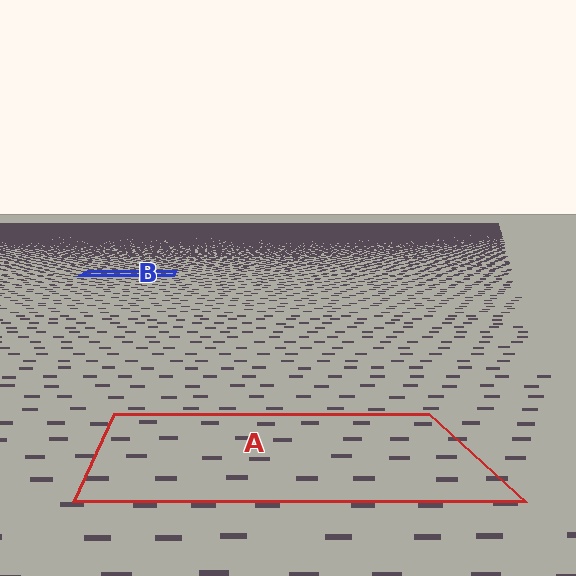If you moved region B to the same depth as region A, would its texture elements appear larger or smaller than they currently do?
They would appear larger. At a closer depth, the same texture elements are projected at a bigger on-screen size.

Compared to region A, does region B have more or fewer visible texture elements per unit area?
Region B has more texture elements per unit area — they are packed more densely because it is farther away.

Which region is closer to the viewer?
Region A is closer. The texture elements there are larger and more spread out.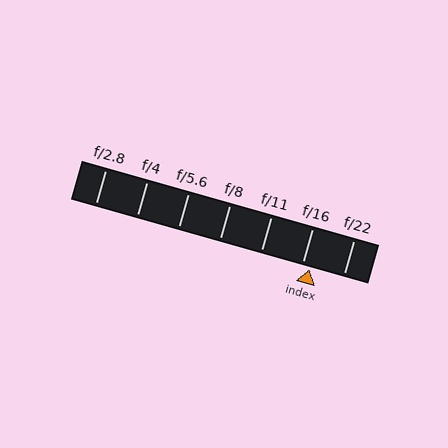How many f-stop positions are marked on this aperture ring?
There are 7 f-stop positions marked.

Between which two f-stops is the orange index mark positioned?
The index mark is between f/16 and f/22.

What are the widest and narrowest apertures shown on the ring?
The widest aperture shown is f/2.8 and the narrowest is f/22.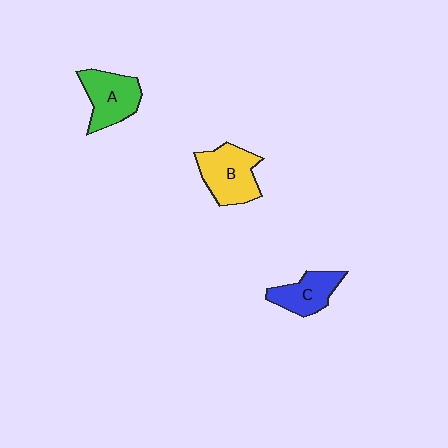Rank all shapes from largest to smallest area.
From largest to smallest: B (yellow), A (green), C (blue).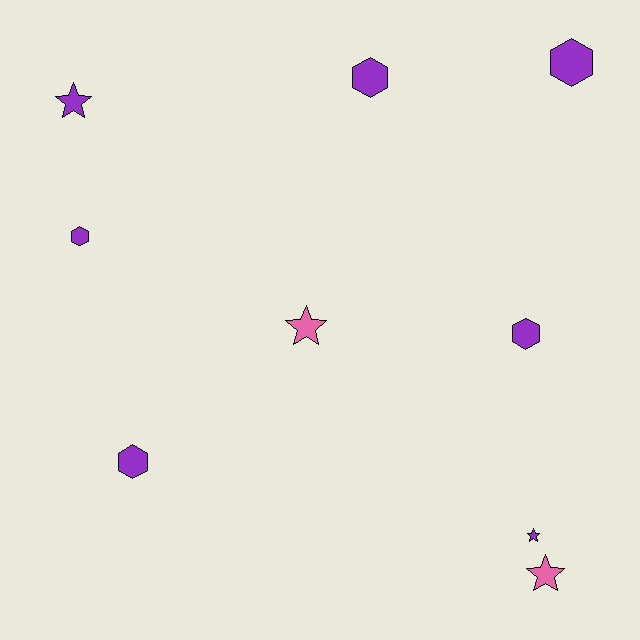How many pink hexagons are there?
There are no pink hexagons.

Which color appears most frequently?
Purple, with 7 objects.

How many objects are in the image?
There are 9 objects.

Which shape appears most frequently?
Hexagon, with 5 objects.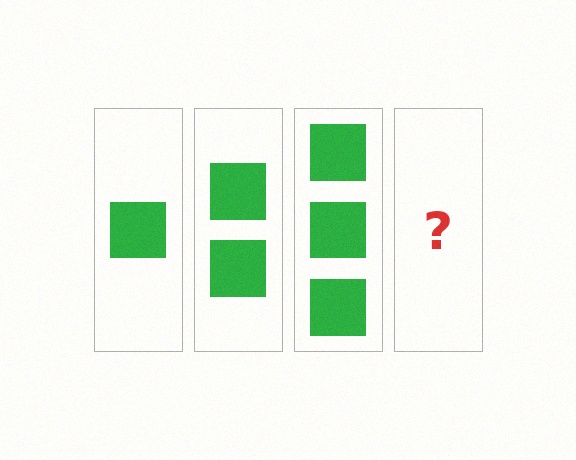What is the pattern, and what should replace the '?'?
The pattern is that each step adds one more square. The '?' should be 4 squares.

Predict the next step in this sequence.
The next step is 4 squares.